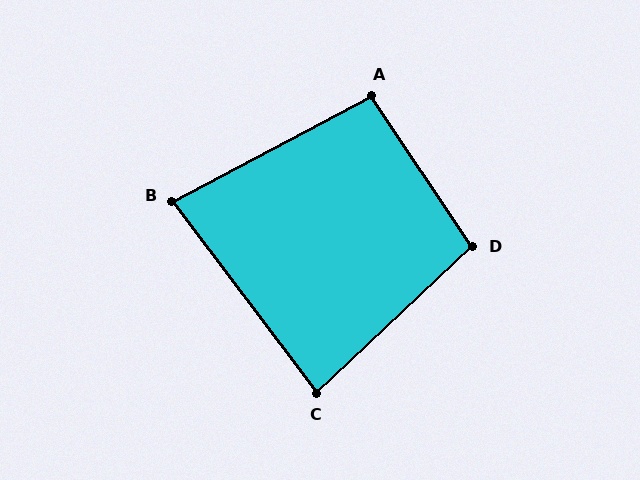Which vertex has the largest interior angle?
D, at approximately 99 degrees.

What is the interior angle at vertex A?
Approximately 96 degrees (obtuse).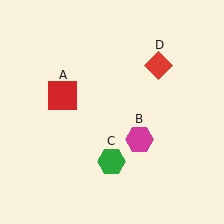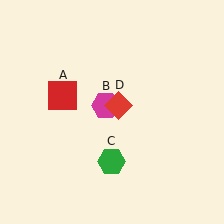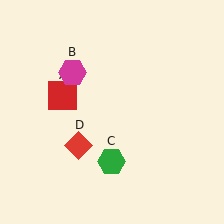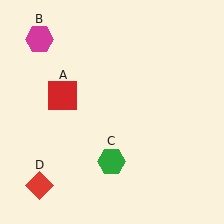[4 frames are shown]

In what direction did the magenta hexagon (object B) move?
The magenta hexagon (object B) moved up and to the left.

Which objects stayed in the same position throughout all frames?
Red square (object A) and green hexagon (object C) remained stationary.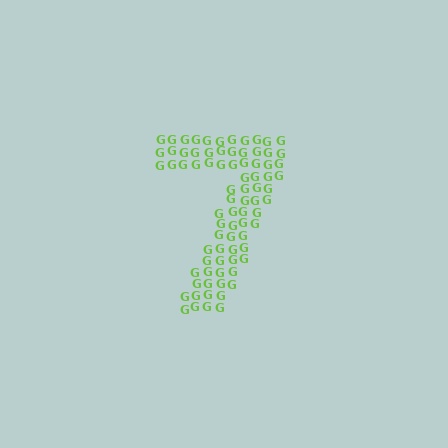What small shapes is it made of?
It is made of small letter G's.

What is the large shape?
The large shape is the digit 7.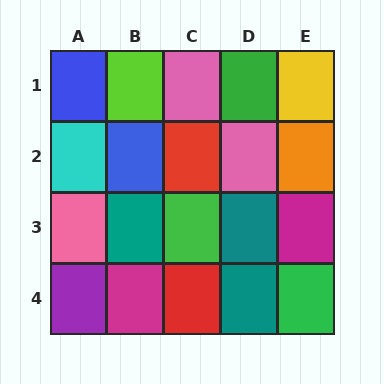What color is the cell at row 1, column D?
Green.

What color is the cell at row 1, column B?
Lime.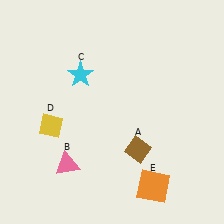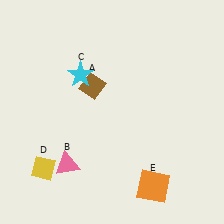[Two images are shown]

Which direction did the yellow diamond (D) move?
The yellow diamond (D) moved down.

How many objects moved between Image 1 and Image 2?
2 objects moved between the two images.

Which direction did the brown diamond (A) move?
The brown diamond (A) moved up.